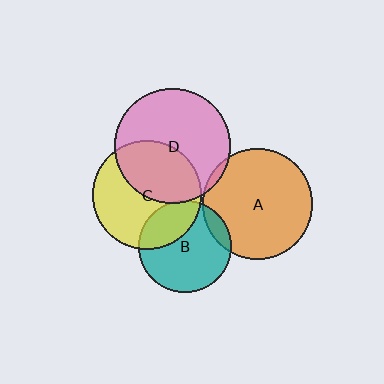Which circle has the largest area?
Circle D (pink).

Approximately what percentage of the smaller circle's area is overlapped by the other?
Approximately 40%.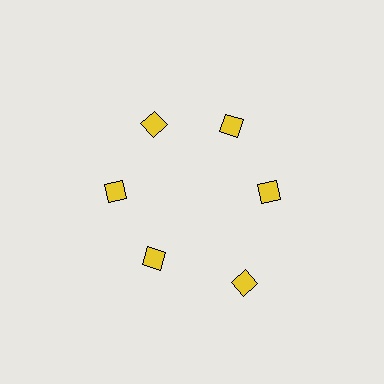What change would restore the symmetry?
The symmetry would be restored by moving it inward, back onto the ring so that all 6 diamonds sit at equal angles and equal distance from the center.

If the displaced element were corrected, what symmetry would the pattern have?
It would have 6-fold rotational symmetry — the pattern would map onto itself every 60 degrees.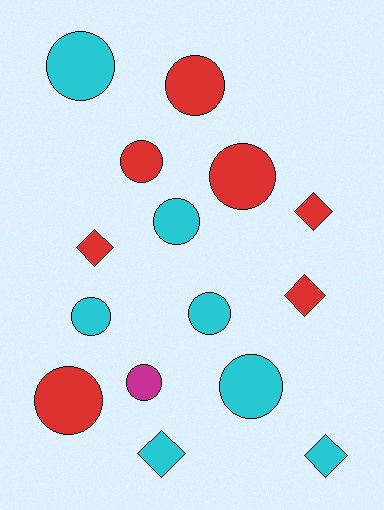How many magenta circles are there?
There is 1 magenta circle.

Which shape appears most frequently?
Circle, with 10 objects.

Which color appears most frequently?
Cyan, with 7 objects.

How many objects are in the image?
There are 15 objects.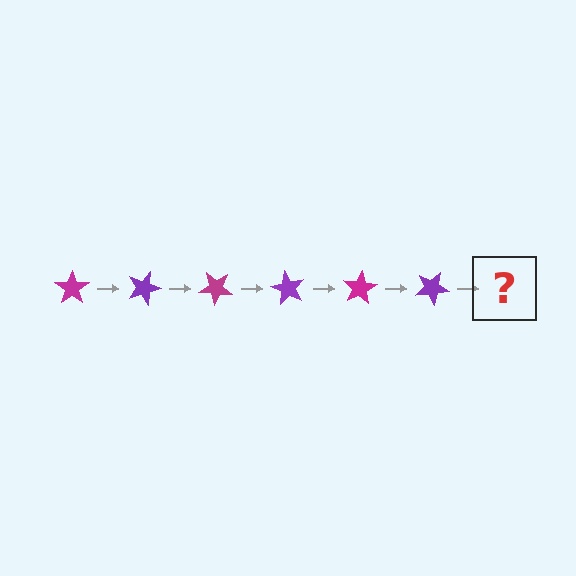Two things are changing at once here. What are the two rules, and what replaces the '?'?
The two rules are that it rotates 20 degrees each step and the color cycles through magenta and purple. The '?' should be a magenta star, rotated 120 degrees from the start.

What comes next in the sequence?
The next element should be a magenta star, rotated 120 degrees from the start.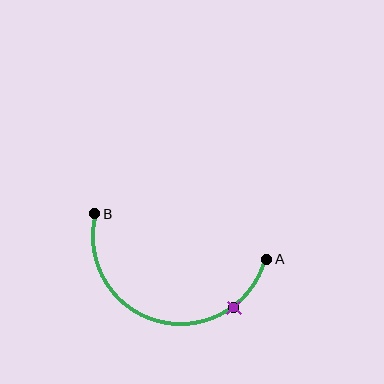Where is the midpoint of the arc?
The arc midpoint is the point on the curve farthest from the straight line joining A and B. It sits below that line.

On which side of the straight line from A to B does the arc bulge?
The arc bulges below the straight line connecting A and B.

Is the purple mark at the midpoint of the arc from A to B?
No. The purple mark lies on the arc but is closer to endpoint A. The arc midpoint would be at the point on the curve equidistant along the arc from both A and B.